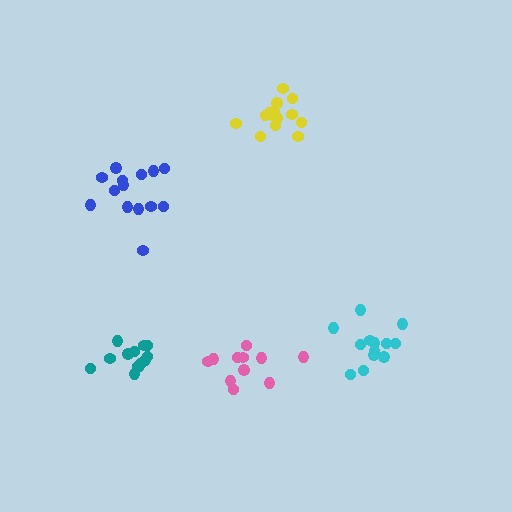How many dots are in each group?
Group 1: 11 dots, Group 2: 14 dots, Group 3: 13 dots, Group 4: 14 dots, Group 5: 14 dots (66 total).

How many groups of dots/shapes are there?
There are 5 groups.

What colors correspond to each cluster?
The clusters are colored: pink, cyan, teal, blue, yellow.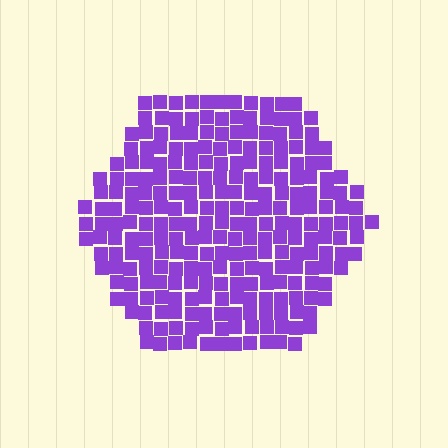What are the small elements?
The small elements are squares.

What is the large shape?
The large shape is a hexagon.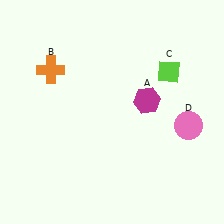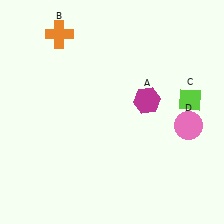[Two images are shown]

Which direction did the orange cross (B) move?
The orange cross (B) moved up.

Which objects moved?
The objects that moved are: the orange cross (B), the lime diamond (C).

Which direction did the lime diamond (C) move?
The lime diamond (C) moved down.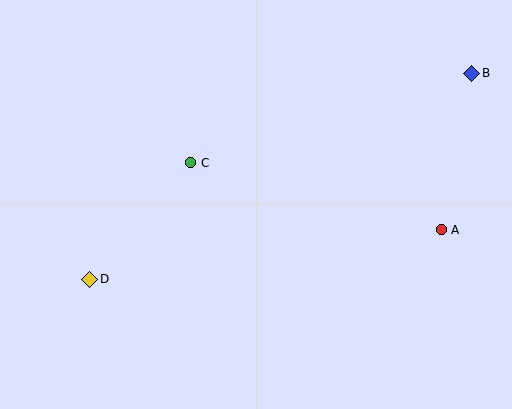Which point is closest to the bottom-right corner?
Point A is closest to the bottom-right corner.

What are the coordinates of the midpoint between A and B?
The midpoint between A and B is at (456, 152).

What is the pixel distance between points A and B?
The distance between A and B is 160 pixels.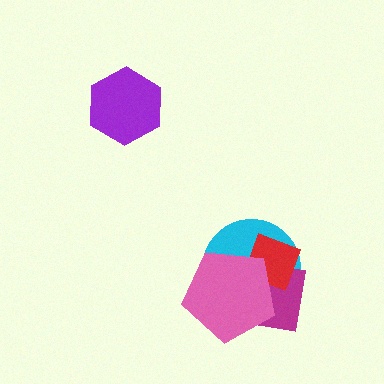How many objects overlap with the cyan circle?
3 objects overlap with the cyan circle.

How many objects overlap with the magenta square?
3 objects overlap with the magenta square.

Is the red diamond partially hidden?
Yes, it is partially covered by another shape.